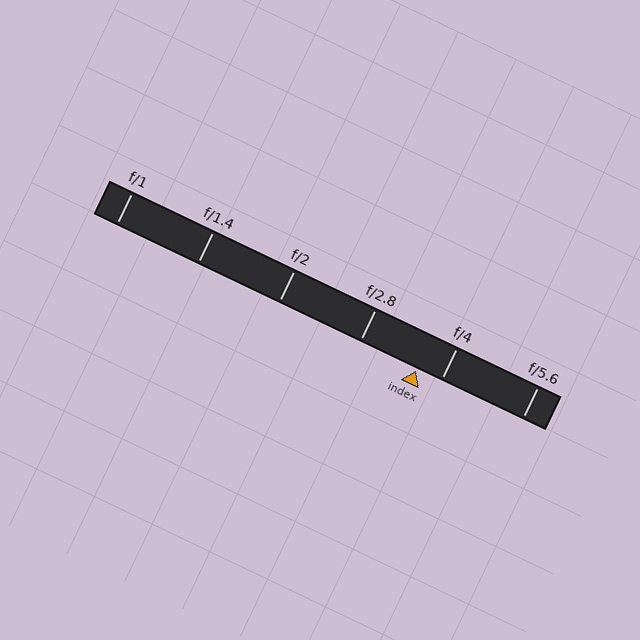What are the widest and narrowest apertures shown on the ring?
The widest aperture shown is f/1 and the narrowest is f/5.6.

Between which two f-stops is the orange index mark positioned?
The index mark is between f/2.8 and f/4.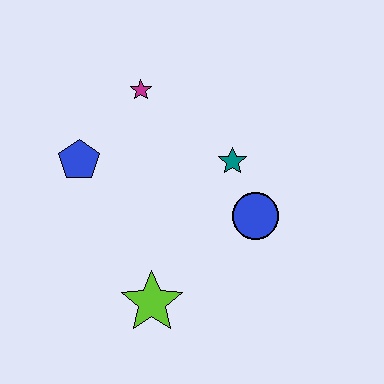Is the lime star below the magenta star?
Yes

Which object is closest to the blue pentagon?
The magenta star is closest to the blue pentagon.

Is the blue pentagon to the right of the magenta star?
No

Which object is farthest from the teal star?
The lime star is farthest from the teal star.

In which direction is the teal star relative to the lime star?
The teal star is above the lime star.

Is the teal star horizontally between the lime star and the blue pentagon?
No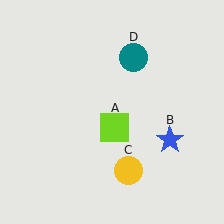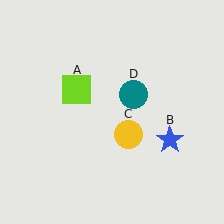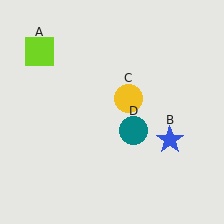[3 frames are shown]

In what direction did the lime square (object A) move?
The lime square (object A) moved up and to the left.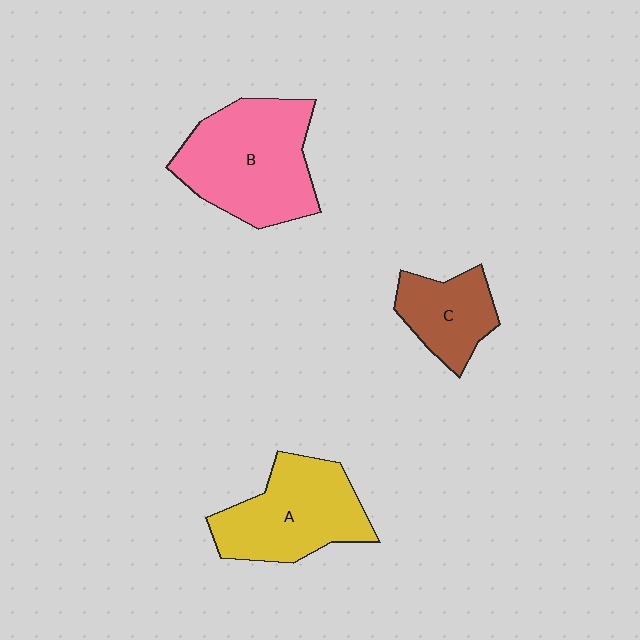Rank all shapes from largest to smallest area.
From largest to smallest: B (pink), A (yellow), C (brown).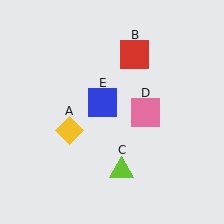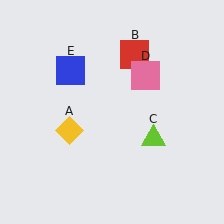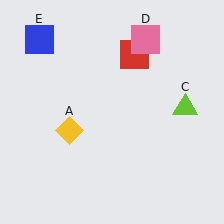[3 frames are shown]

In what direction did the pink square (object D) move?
The pink square (object D) moved up.